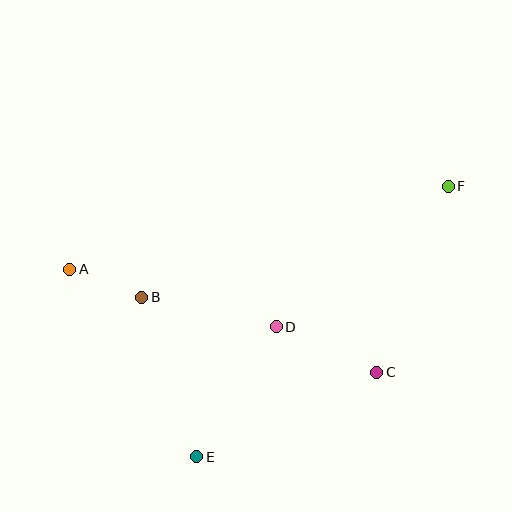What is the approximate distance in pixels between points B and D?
The distance between B and D is approximately 138 pixels.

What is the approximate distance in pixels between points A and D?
The distance between A and D is approximately 214 pixels.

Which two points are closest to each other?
Points A and B are closest to each other.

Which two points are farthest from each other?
Points A and F are farthest from each other.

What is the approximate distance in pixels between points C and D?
The distance between C and D is approximately 111 pixels.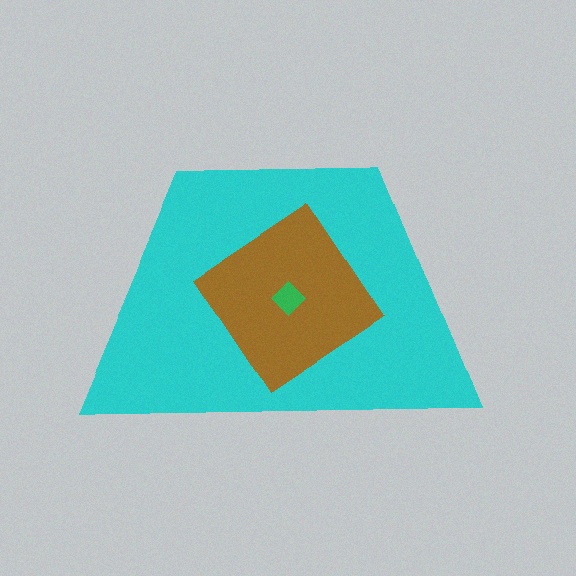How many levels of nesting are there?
3.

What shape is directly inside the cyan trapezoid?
The brown diamond.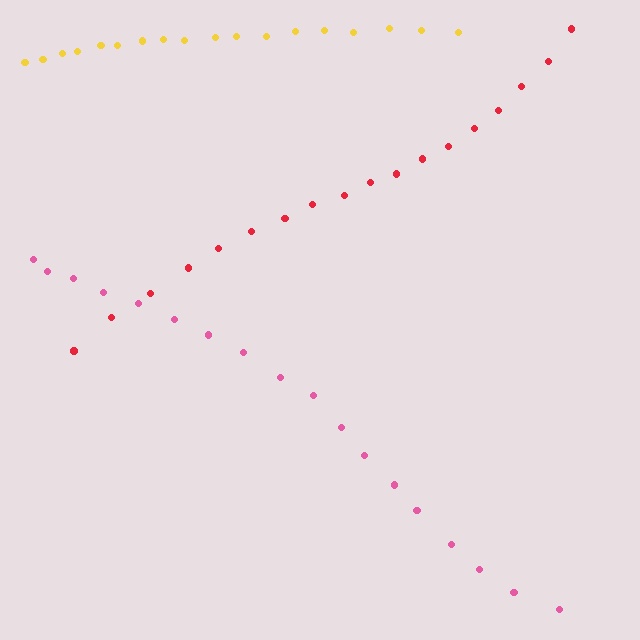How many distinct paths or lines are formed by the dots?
There are 3 distinct paths.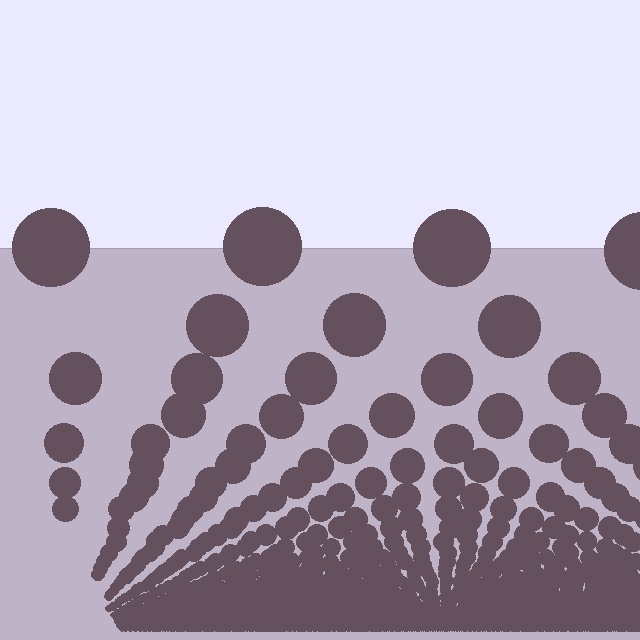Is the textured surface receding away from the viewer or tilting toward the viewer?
The surface appears to tilt toward the viewer. Texture elements get larger and sparser toward the top.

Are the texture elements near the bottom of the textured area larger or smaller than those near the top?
Smaller. The gradient is inverted — elements near the bottom are smaller and denser.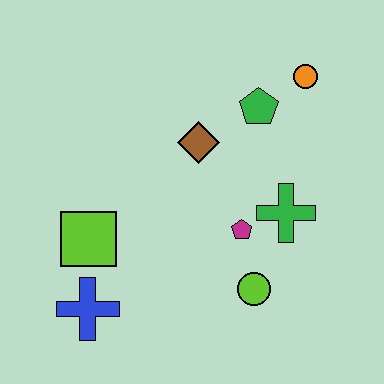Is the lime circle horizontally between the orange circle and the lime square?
Yes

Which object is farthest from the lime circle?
The orange circle is farthest from the lime circle.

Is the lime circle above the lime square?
No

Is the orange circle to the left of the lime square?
No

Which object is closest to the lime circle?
The magenta pentagon is closest to the lime circle.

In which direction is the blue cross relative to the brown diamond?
The blue cross is below the brown diamond.